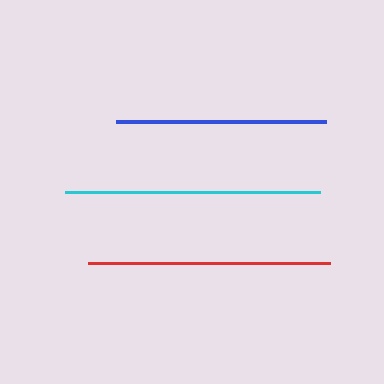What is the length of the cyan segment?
The cyan segment is approximately 255 pixels long.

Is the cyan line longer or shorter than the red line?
The cyan line is longer than the red line.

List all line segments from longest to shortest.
From longest to shortest: cyan, red, blue.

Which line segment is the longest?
The cyan line is the longest at approximately 255 pixels.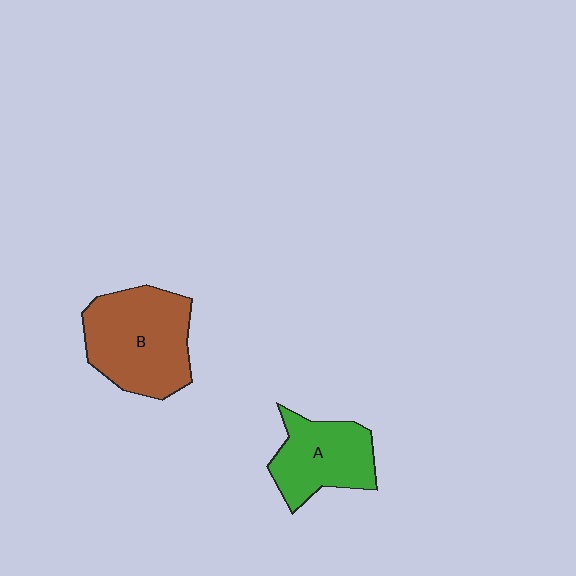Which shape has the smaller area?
Shape A (green).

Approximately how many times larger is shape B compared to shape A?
Approximately 1.4 times.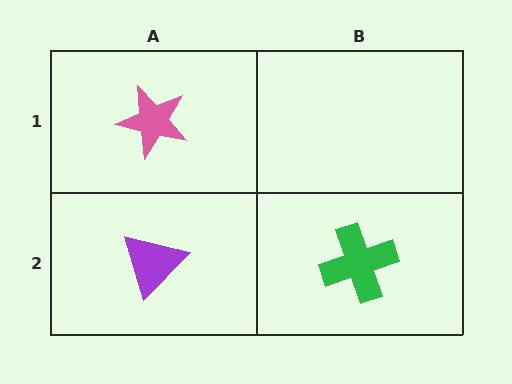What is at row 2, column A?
A purple triangle.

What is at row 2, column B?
A green cross.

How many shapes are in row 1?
1 shape.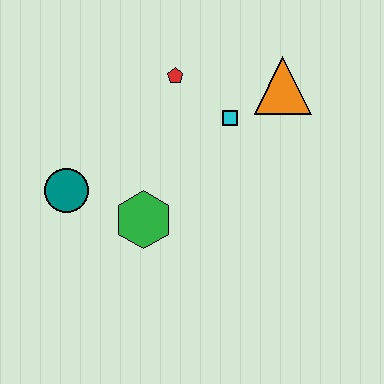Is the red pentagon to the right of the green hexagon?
Yes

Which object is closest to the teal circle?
The green hexagon is closest to the teal circle.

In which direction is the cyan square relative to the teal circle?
The cyan square is to the right of the teal circle.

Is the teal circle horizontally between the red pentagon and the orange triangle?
No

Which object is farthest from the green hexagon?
The orange triangle is farthest from the green hexagon.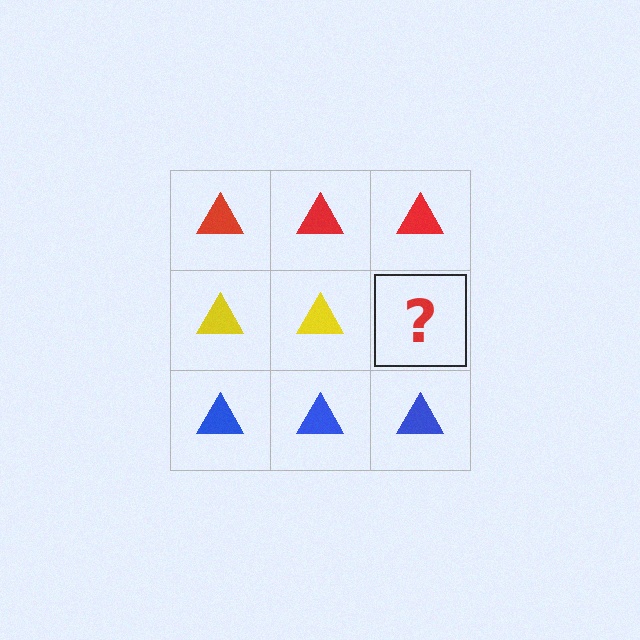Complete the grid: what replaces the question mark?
The question mark should be replaced with a yellow triangle.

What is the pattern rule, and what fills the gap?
The rule is that each row has a consistent color. The gap should be filled with a yellow triangle.